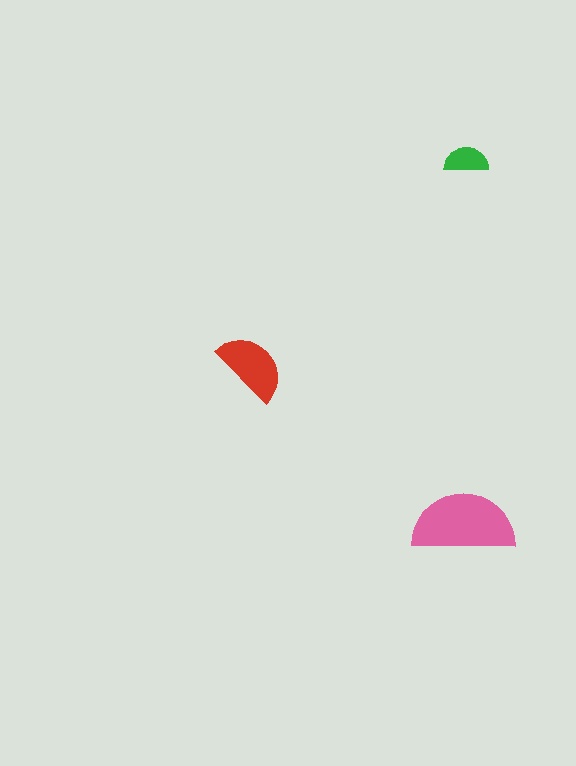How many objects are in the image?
There are 3 objects in the image.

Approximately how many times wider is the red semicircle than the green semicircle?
About 1.5 times wider.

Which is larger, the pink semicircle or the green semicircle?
The pink one.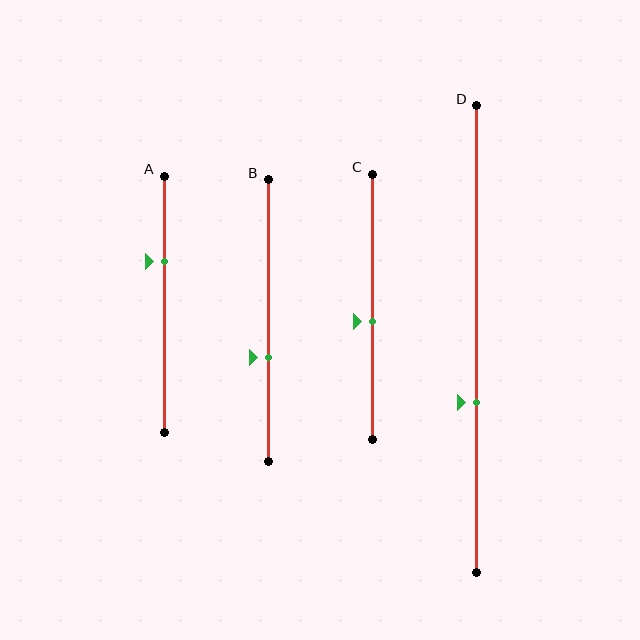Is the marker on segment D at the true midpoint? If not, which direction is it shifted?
No, the marker on segment D is shifted downward by about 14% of the segment length.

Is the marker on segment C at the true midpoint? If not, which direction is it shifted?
No, the marker on segment C is shifted downward by about 6% of the segment length.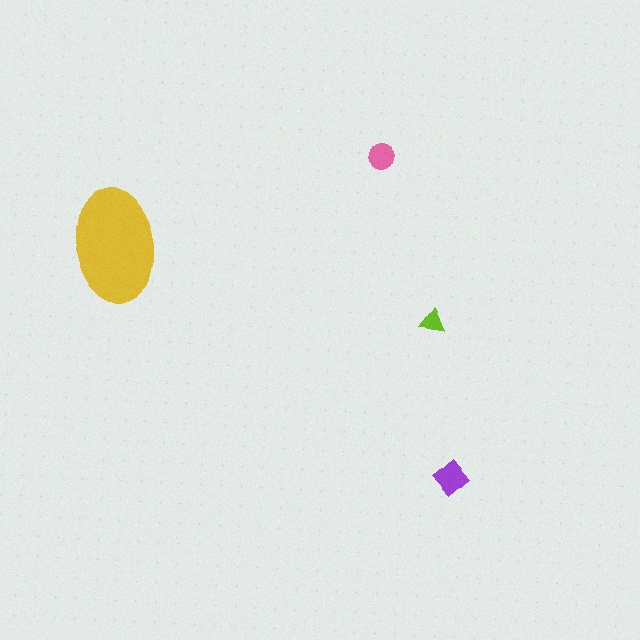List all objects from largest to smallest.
The yellow ellipse, the purple diamond, the pink circle, the lime triangle.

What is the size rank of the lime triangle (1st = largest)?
4th.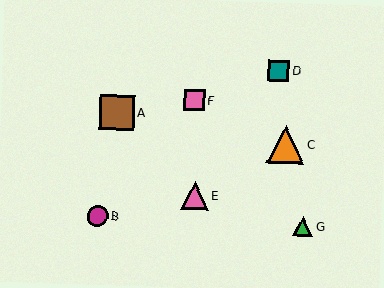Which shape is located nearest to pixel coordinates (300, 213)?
The green triangle (labeled G) at (303, 226) is nearest to that location.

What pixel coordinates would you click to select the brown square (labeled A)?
Click at (117, 112) to select the brown square A.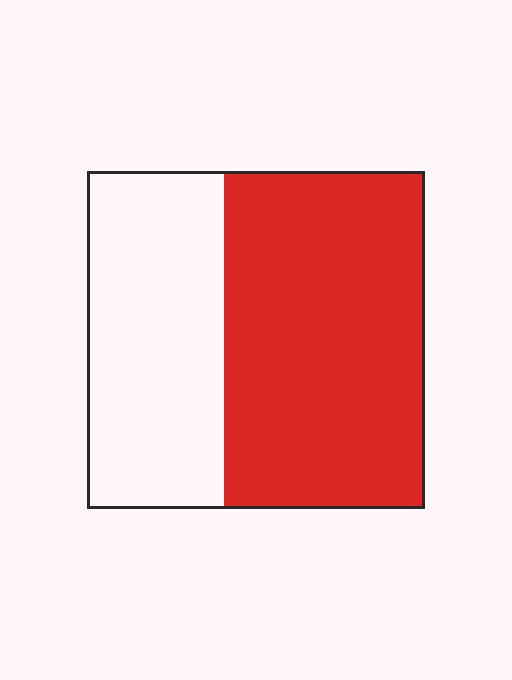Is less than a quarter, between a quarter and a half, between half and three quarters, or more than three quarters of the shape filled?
Between half and three quarters.